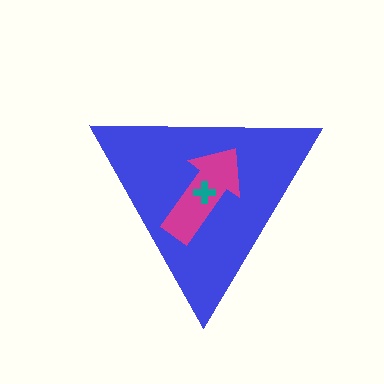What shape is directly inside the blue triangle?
The magenta arrow.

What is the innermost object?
The teal cross.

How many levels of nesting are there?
3.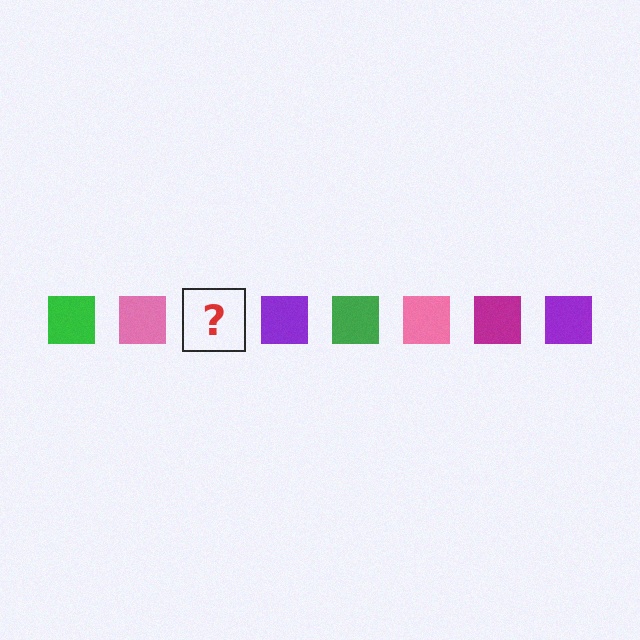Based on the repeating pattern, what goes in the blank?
The blank should be a magenta square.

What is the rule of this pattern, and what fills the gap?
The rule is that the pattern cycles through green, pink, magenta, purple squares. The gap should be filled with a magenta square.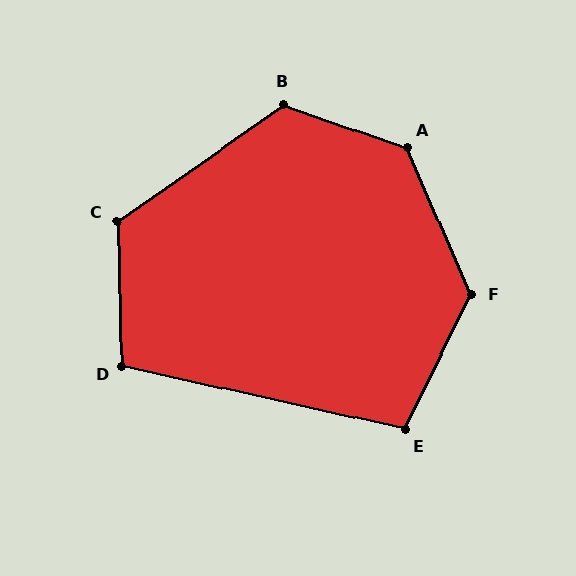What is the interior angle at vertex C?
Approximately 123 degrees (obtuse).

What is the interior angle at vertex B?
Approximately 125 degrees (obtuse).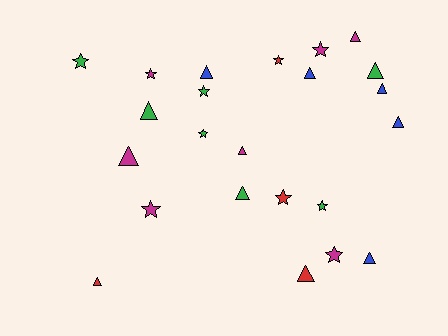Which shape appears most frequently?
Triangle, with 13 objects.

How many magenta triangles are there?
There are 3 magenta triangles.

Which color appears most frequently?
Green, with 7 objects.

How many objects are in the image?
There are 23 objects.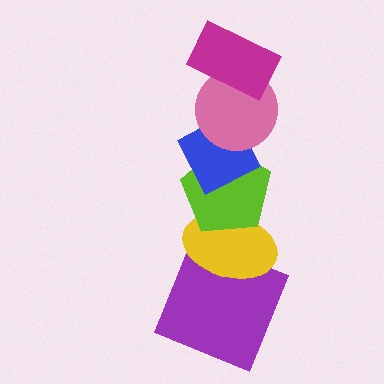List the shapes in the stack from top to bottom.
From top to bottom: the magenta rectangle, the pink circle, the blue diamond, the lime pentagon, the yellow ellipse, the purple square.